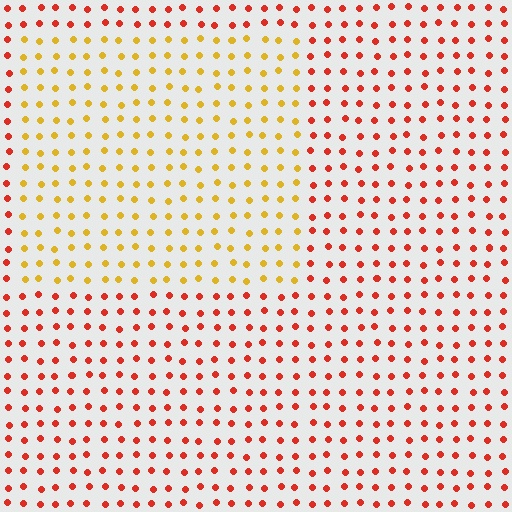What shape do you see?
I see a rectangle.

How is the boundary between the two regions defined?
The boundary is defined purely by a slight shift in hue (about 44 degrees). Spacing, size, and orientation are identical on both sides.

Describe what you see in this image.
The image is filled with small red elements in a uniform arrangement. A rectangle-shaped region is visible where the elements are tinted to a slightly different hue, forming a subtle color boundary.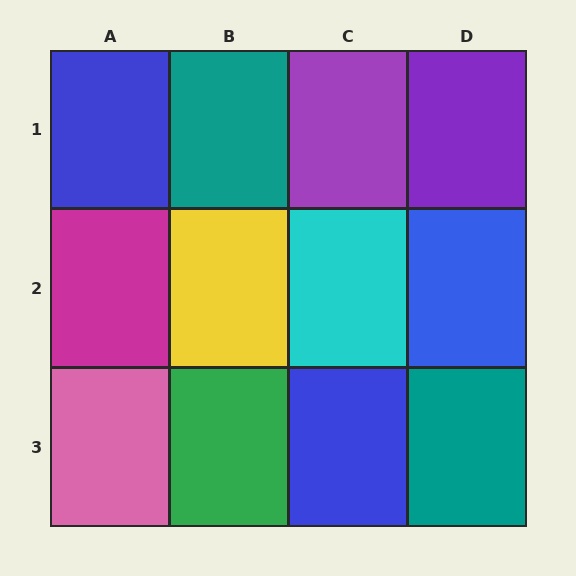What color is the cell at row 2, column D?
Blue.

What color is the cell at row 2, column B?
Yellow.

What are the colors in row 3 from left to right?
Pink, green, blue, teal.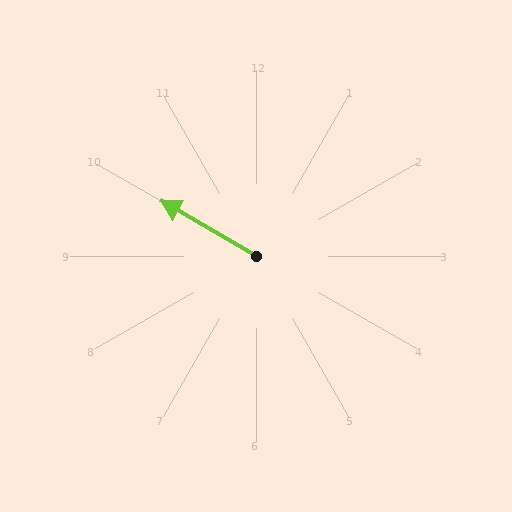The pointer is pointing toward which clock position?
Roughly 10 o'clock.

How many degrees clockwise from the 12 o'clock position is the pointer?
Approximately 300 degrees.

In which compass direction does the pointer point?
Northwest.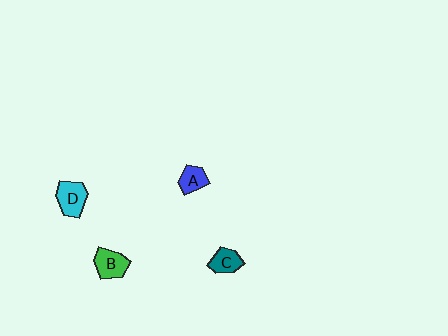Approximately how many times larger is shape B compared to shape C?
Approximately 1.2 times.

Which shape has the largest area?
Shape D (cyan).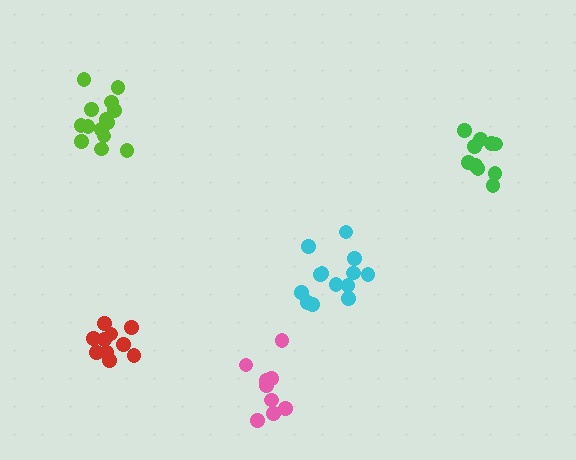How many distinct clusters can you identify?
There are 5 distinct clusters.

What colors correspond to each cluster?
The clusters are colored: green, red, pink, cyan, lime.